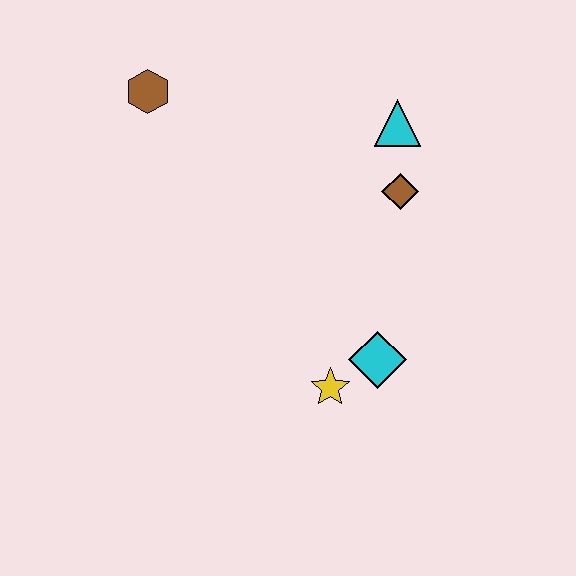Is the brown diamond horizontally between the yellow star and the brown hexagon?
No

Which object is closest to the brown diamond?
The cyan triangle is closest to the brown diamond.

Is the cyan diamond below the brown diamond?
Yes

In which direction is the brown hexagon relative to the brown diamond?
The brown hexagon is to the left of the brown diamond.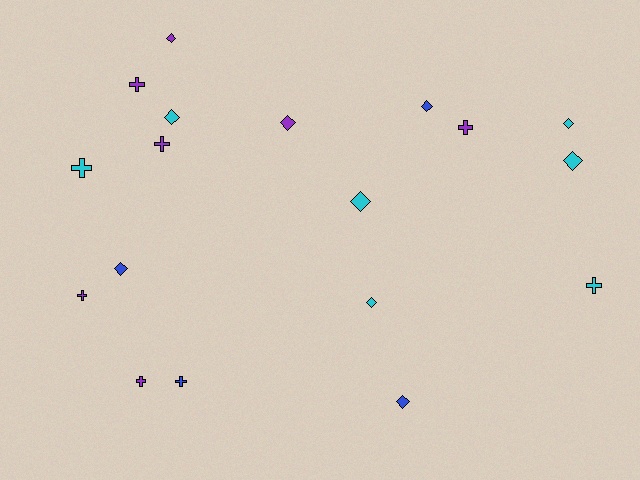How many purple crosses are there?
There are 5 purple crosses.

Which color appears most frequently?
Purple, with 7 objects.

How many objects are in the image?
There are 18 objects.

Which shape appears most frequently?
Diamond, with 10 objects.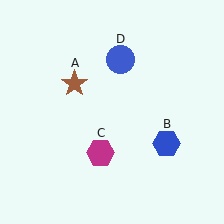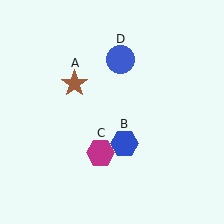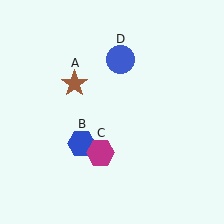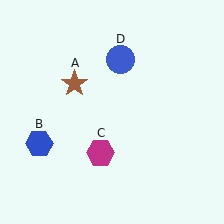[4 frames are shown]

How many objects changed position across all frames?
1 object changed position: blue hexagon (object B).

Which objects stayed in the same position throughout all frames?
Brown star (object A) and magenta hexagon (object C) and blue circle (object D) remained stationary.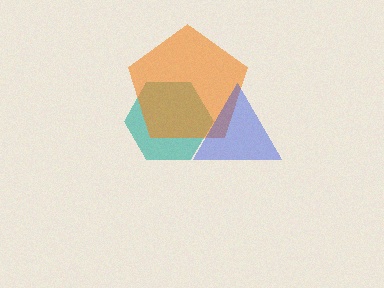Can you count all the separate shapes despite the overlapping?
Yes, there are 3 separate shapes.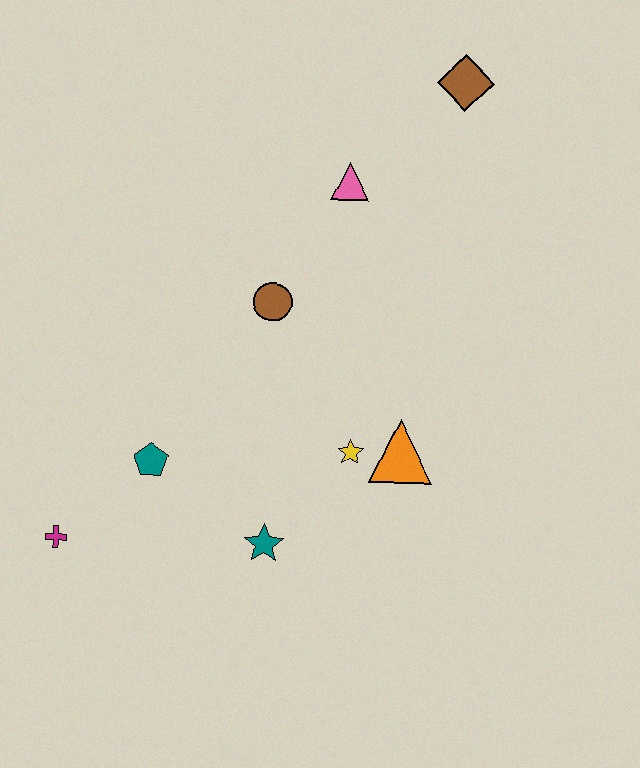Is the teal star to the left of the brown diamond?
Yes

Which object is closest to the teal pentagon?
The magenta cross is closest to the teal pentagon.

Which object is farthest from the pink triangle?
The magenta cross is farthest from the pink triangle.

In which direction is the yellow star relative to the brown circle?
The yellow star is below the brown circle.